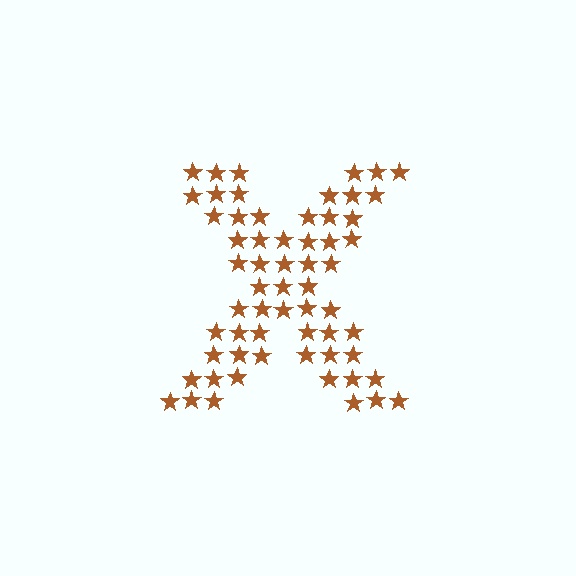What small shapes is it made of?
It is made of small stars.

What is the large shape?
The large shape is the letter X.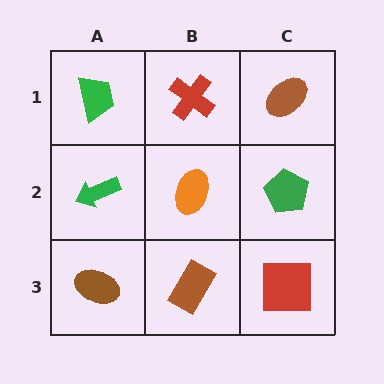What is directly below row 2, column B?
A brown rectangle.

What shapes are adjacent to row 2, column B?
A red cross (row 1, column B), a brown rectangle (row 3, column B), a green arrow (row 2, column A), a green pentagon (row 2, column C).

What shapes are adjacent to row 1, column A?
A green arrow (row 2, column A), a red cross (row 1, column B).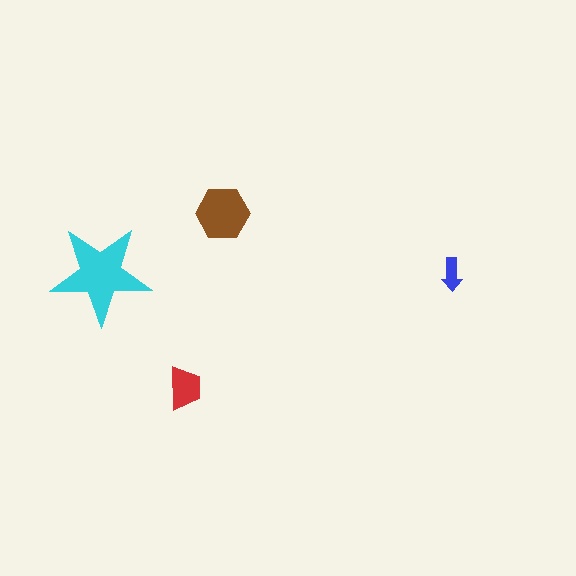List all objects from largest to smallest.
The cyan star, the brown hexagon, the red trapezoid, the blue arrow.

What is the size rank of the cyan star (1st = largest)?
1st.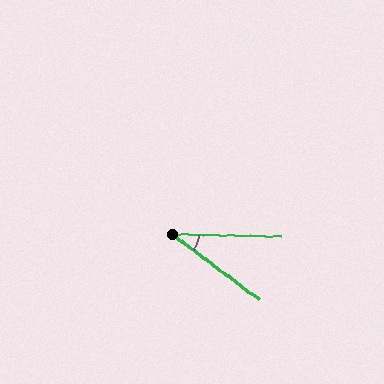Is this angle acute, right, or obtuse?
It is acute.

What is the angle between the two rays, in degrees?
Approximately 36 degrees.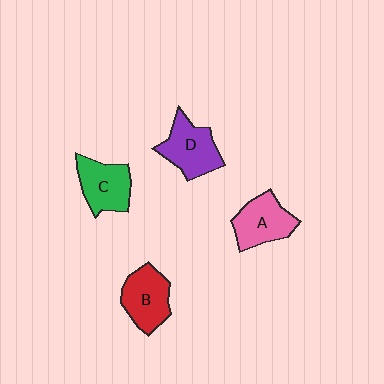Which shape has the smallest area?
Shape A (pink).